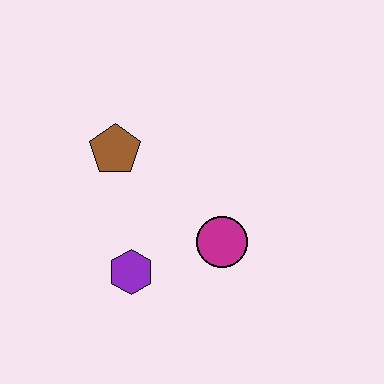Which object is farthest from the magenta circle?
The brown pentagon is farthest from the magenta circle.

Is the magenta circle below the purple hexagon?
No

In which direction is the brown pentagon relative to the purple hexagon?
The brown pentagon is above the purple hexagon.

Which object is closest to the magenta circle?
The purple hexagon is closest to the magenta circle.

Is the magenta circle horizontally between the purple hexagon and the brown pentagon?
No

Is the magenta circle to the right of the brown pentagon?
Yes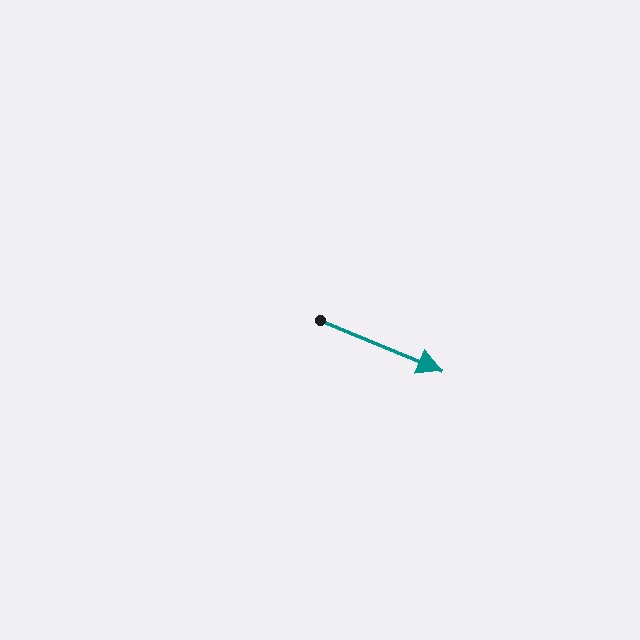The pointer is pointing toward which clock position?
Roughly 4 o'clock.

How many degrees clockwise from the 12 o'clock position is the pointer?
Approximately 113 degrees.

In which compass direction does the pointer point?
Southeast.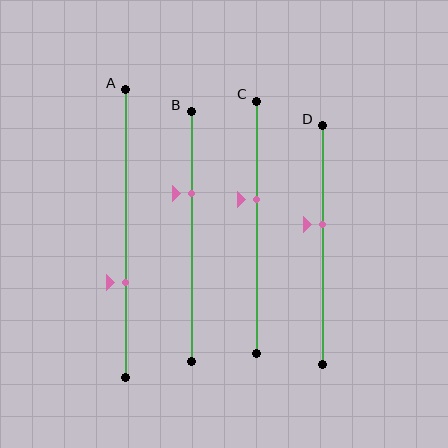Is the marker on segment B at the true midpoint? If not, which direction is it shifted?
No, the marker on segment B is shifted upward by about 17% of the segment length.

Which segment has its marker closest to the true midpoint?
Segment D has its marker closest to the true midpoint.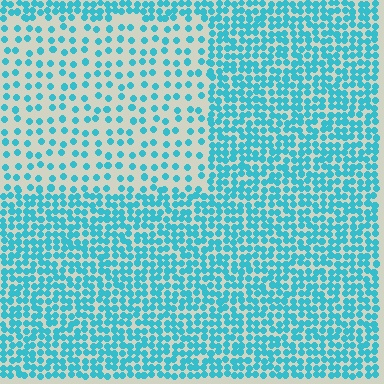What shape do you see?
I see a rectangle.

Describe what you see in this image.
The image contains small cyan elements arranged at two different densities. A rectangle-shaped region is visible where the elements are less densely packed than the surrounding area.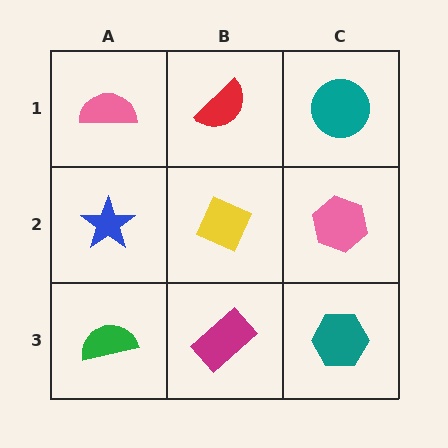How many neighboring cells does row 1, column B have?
3.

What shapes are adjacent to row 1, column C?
A pink hexagon (row 2, column C), a red semicircle (row 1, column B).